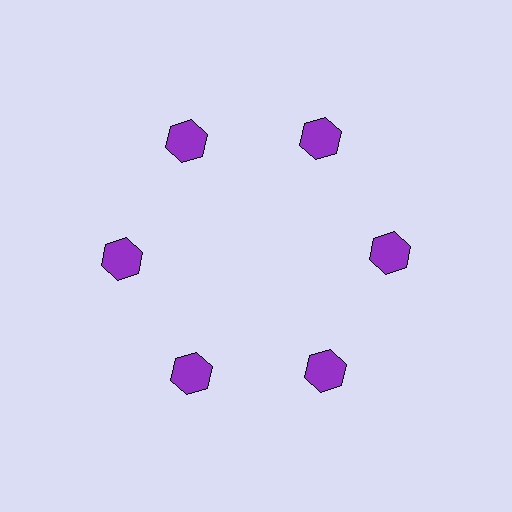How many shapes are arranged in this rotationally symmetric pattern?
There are 6 shapes, arranged in 6 groups of 1.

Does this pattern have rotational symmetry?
Yes, this pattern has 6-fold rotational symmetry. It looks the same after rotating 60 degrees around the center.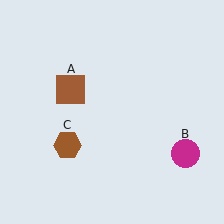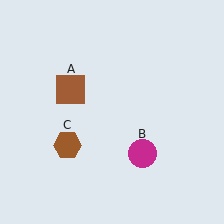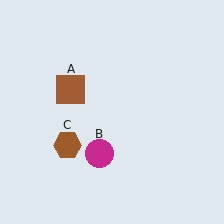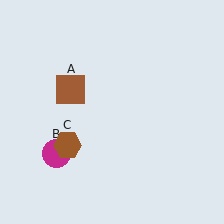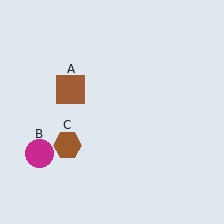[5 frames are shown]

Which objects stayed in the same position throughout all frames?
Brown square (object A) and brown hexagon (object C) remained stationary.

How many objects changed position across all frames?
1 object changed position: magenta circle (object B).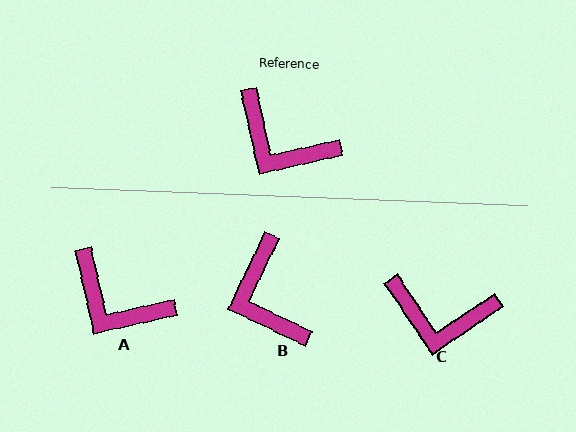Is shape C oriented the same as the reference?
No, it is off by about 21 degrees.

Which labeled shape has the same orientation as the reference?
A.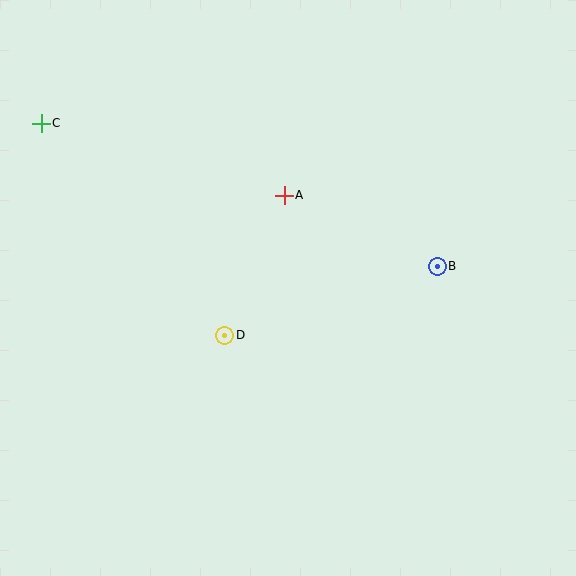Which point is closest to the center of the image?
Point D at (225, 335) is closest to the center.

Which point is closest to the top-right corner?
Point B is closest to the top-right corner.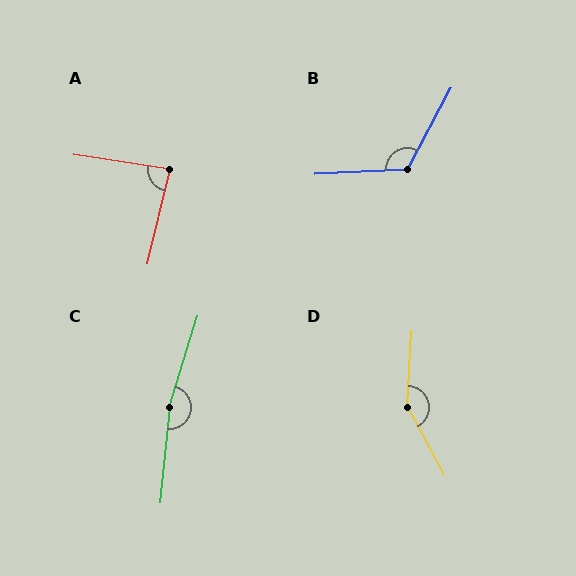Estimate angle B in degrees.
Approximately 121 degrees.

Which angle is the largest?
C, at approximately 168 degrees.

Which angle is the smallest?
A, at approximately 85 degrees.